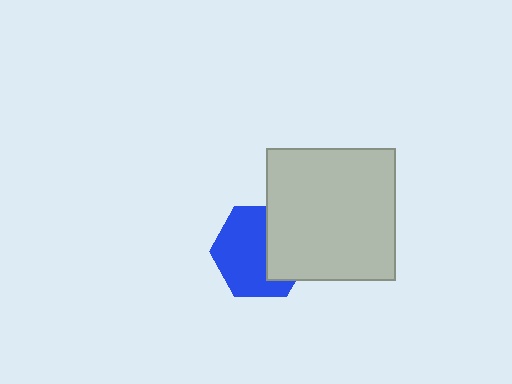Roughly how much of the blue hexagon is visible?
About half of it is visible (roughly 62%).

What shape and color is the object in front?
The object in front is a light gray rectangle.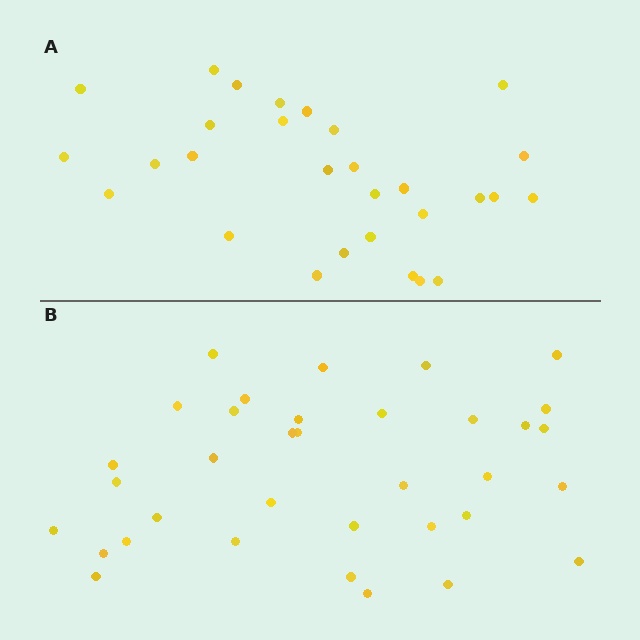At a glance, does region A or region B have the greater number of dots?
Region B (the bottom region) has more dots.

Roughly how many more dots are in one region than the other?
Region B has about 6 more dots than region A.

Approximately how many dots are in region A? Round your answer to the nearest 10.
About 30 dots. (The exact count is 29, which rounds to 30.)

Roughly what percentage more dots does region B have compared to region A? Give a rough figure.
About 20% more.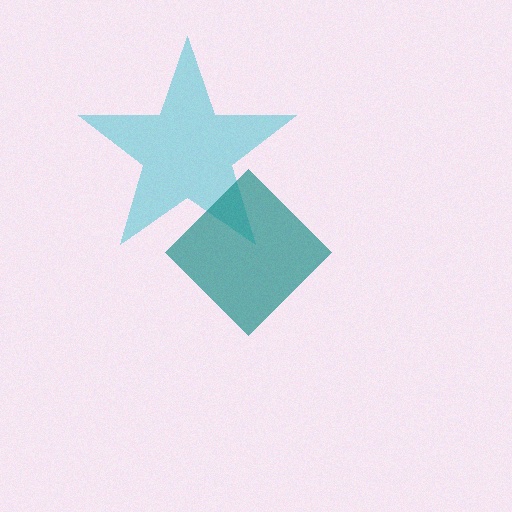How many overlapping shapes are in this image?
There are 2 overlapping shapes in the image.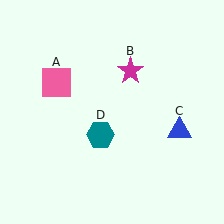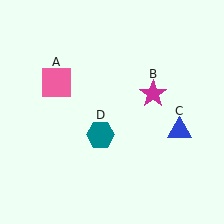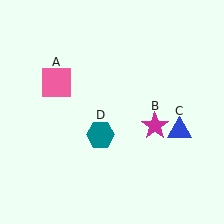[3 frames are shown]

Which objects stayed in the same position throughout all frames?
Pink square (object A) and blue triangle (object C) and teal hexagon (object D) remained stationary.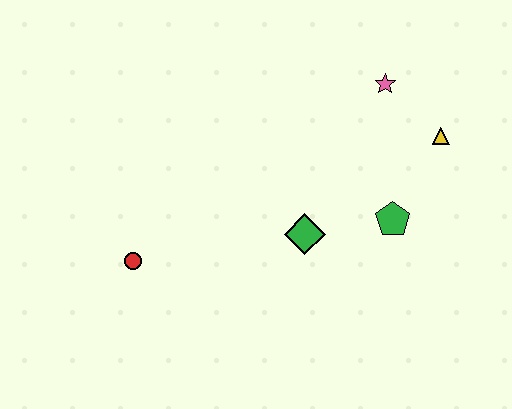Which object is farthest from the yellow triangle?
The red circle is farthest from the yellow triangle.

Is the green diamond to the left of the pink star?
Yes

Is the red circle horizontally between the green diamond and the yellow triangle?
No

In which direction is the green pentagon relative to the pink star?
The green pentagon is below the pink star.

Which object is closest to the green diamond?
The green pentagon is closest to the green diamond.